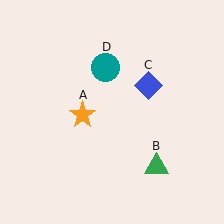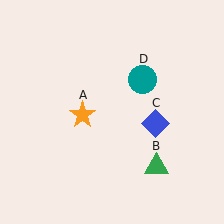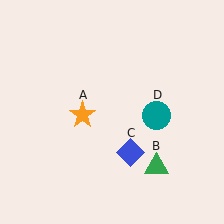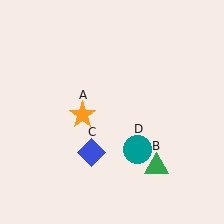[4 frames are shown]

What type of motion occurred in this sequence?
The blue diamond (object C), teal circle (object D) rotated clockwise around the center of the scene.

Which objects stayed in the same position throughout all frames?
Orange star (object A) and green triangle (object B) remained stationary.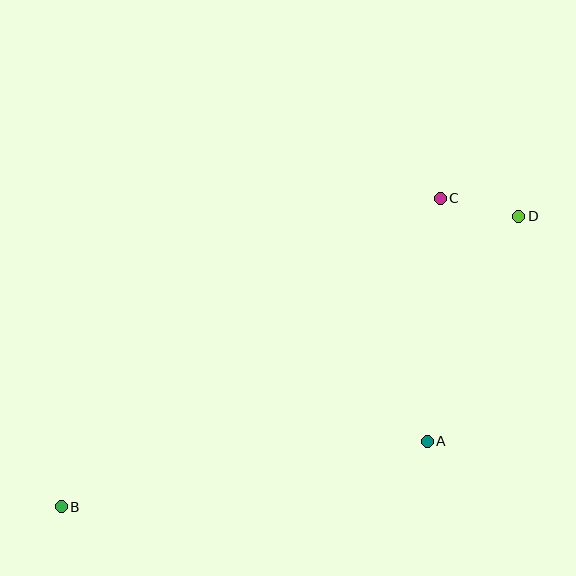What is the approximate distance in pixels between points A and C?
The distance between A and C is approximately 243 pixels.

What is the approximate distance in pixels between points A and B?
The distance between A and B is approximately 372 pixels.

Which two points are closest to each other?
Points C and D are closest to each other.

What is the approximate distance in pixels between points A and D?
The distance between A and D is approximately 243 pixels.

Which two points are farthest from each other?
Points B and D are farthest from each other.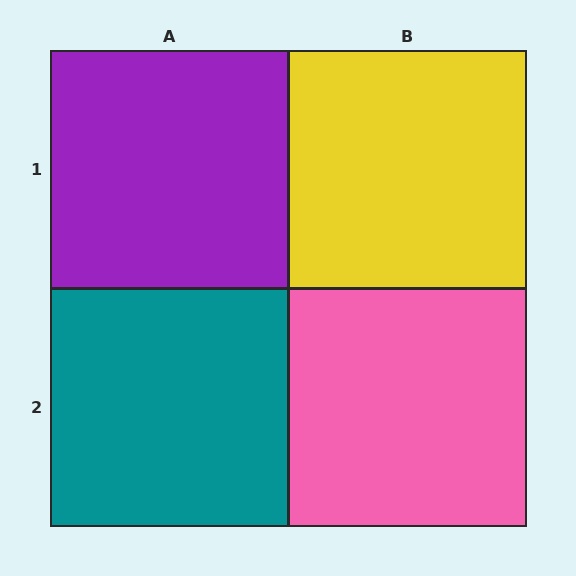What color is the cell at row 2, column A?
Teal.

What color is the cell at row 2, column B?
Pink.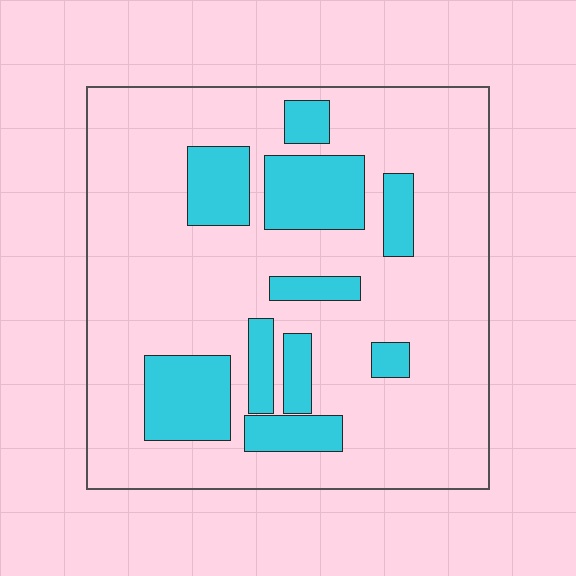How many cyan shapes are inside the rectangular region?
10.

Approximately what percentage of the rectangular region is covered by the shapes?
Approximately 25%.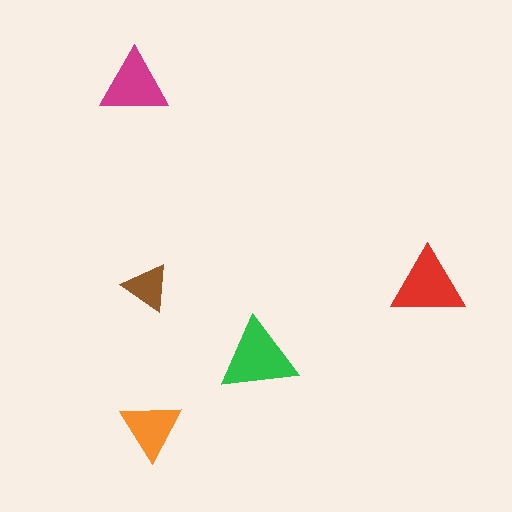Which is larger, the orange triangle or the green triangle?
The green one.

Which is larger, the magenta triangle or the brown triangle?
The magenta one.